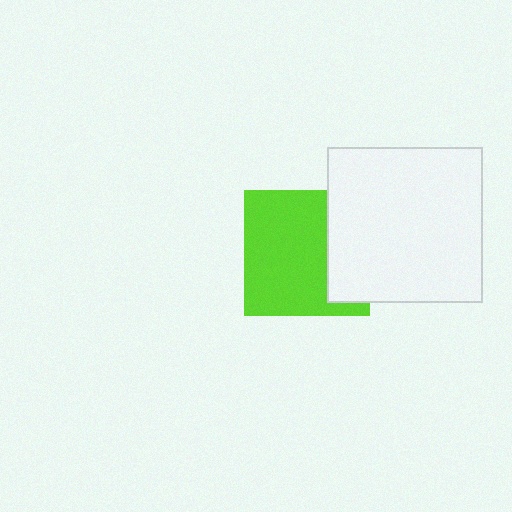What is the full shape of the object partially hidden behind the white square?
The partially hidden object is a lime square.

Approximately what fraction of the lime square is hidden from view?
Roughly 30% of the lime square is hidden behind the white square.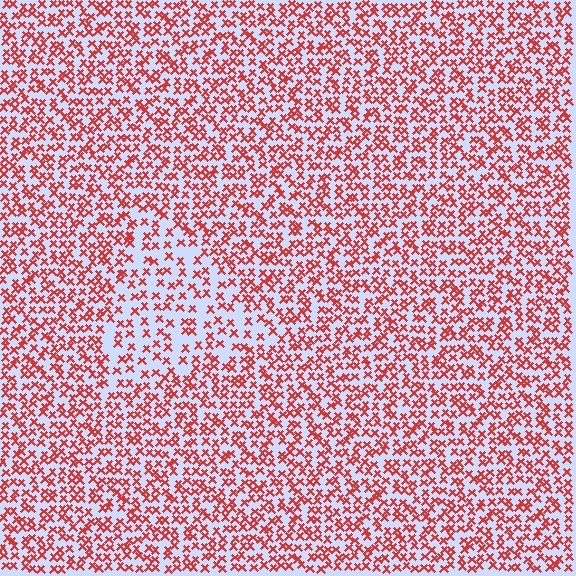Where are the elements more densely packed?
The elements are more densely packed outside the triangle boundary.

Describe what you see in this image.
The image contains small red elements arranged at two different densities. A triangle-shaped region is visible where the elements are less densely packed than the surrounding area.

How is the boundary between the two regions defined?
The boundary is defined by a change in element density (approximately 1.7x ratio). All elements are the same color, size, and shape.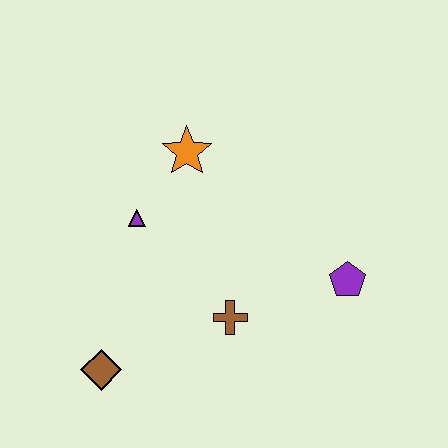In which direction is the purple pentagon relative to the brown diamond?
The purple pentagon is to the right of the brown diamond.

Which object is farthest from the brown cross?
The orange star is farthest from the brown cross.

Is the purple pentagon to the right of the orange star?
Yes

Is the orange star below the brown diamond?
No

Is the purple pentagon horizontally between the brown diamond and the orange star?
No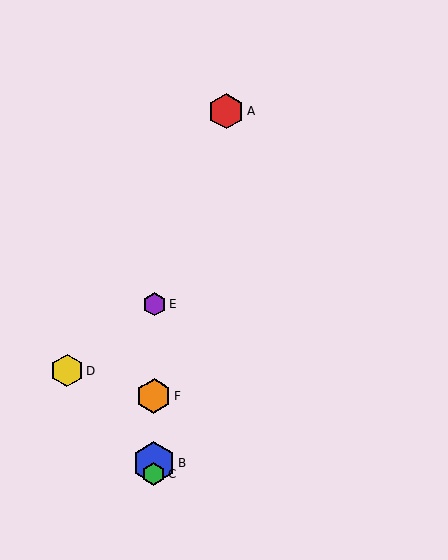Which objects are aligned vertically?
Objects B, C, E, F are aligned vertically.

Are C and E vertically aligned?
Yes, both are at x≈154.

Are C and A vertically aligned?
No, C is at x≈154 and A is at x≈226.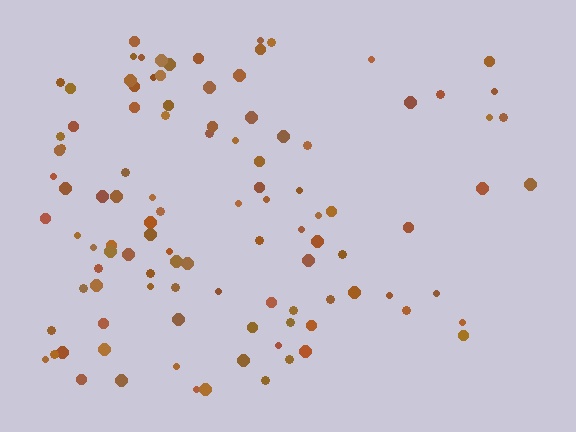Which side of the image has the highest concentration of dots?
The left.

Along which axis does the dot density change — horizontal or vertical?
Horizontal.